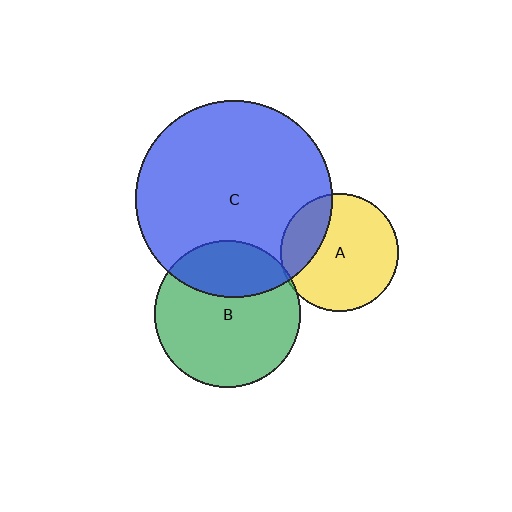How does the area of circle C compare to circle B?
Approximately 1.8 times.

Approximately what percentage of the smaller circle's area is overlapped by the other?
Approximately 5%.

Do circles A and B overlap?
Yes.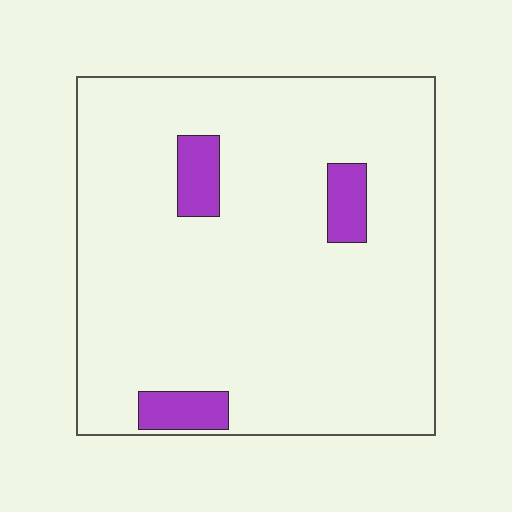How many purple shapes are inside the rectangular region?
3.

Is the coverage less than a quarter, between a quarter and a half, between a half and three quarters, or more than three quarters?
Less than a quarter.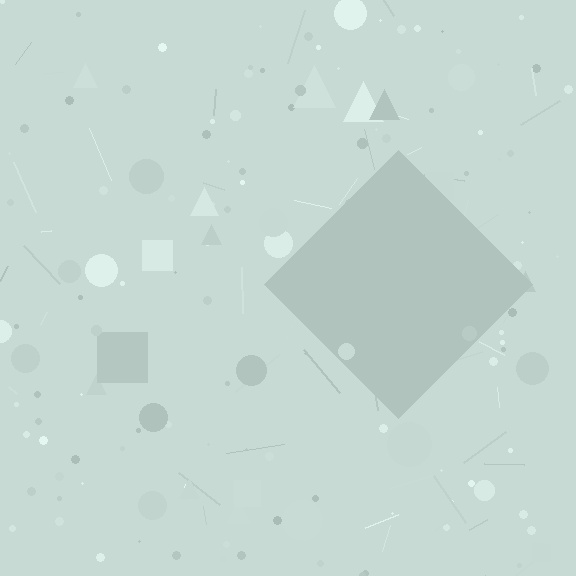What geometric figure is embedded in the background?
A diamond is embedded in the background.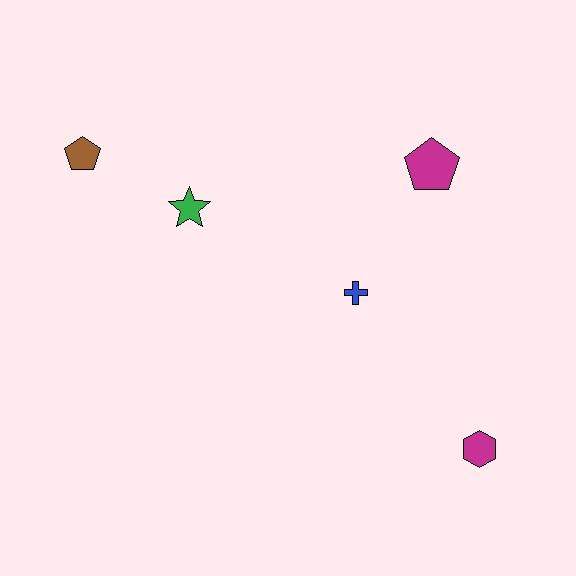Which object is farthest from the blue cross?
The brown pentagon is farthest from the blue cross.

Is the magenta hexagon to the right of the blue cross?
Yes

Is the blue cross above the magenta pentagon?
No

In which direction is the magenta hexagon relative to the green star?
The magenta hexagon is to the right of the green star.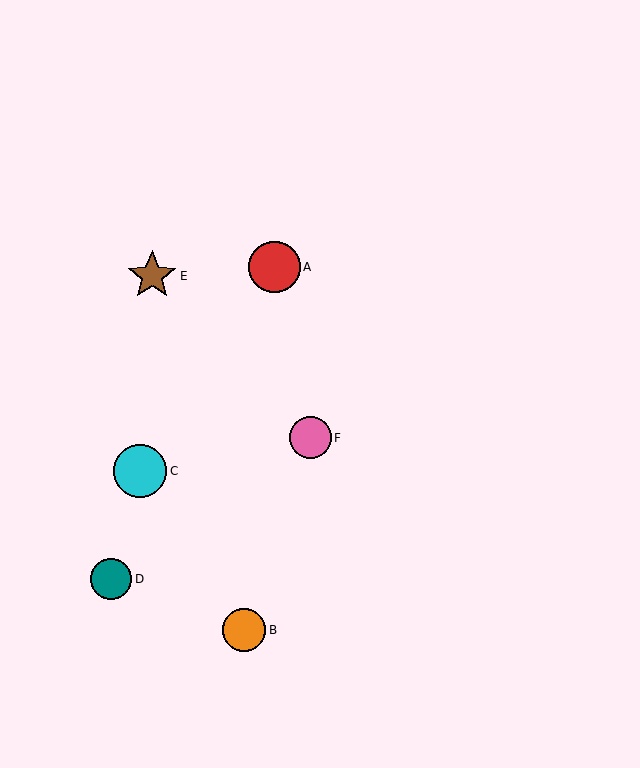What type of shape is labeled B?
Shape B is an orange circle.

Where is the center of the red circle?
The center of the red circle is at (275, 267).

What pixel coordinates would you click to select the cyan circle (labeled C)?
Click at (140, 471) to select the cyan circle C.